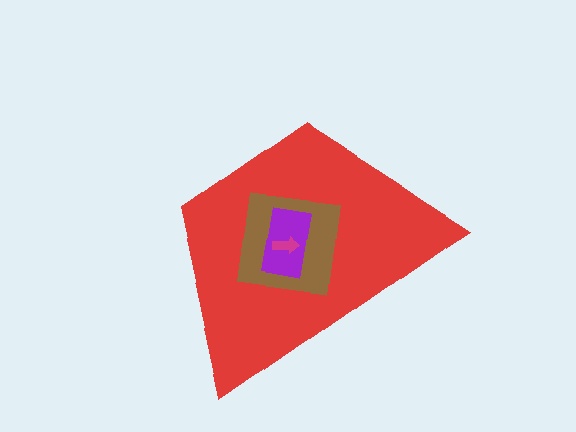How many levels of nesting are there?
4.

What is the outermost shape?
The red trapezoid.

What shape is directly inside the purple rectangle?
The magenta arrow.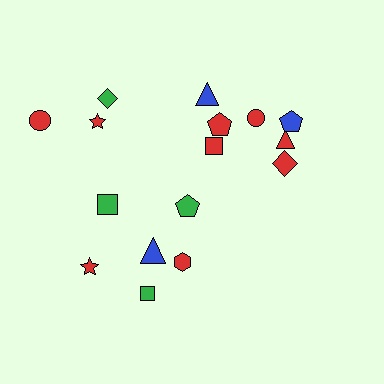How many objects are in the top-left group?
There are 4 objects.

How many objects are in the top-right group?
There are 7 objects.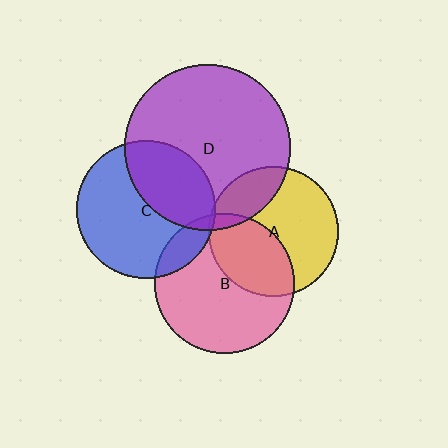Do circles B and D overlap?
Yes.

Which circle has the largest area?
Circle D (purple).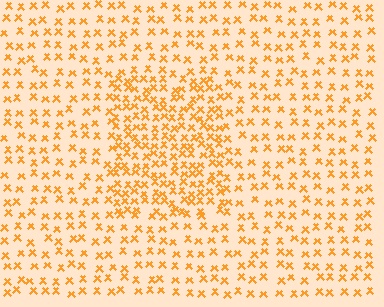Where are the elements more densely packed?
The elements are more densely packed inside the rectangle boundary.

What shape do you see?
I see a rectangle.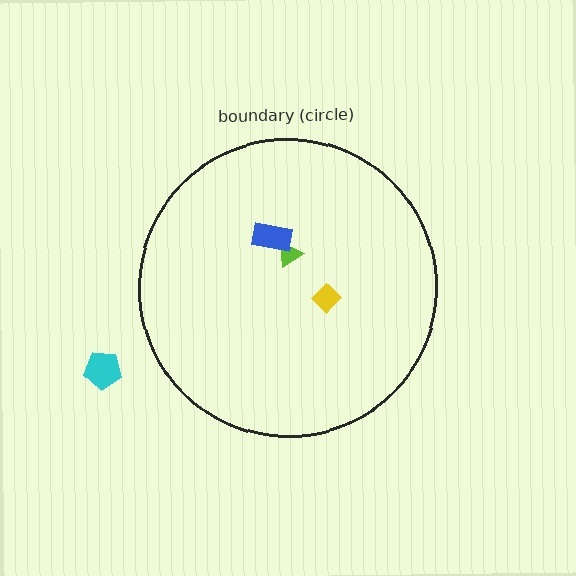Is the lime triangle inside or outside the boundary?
Inside.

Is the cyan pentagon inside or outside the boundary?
Outside.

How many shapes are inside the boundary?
3 inside, 1 outside.